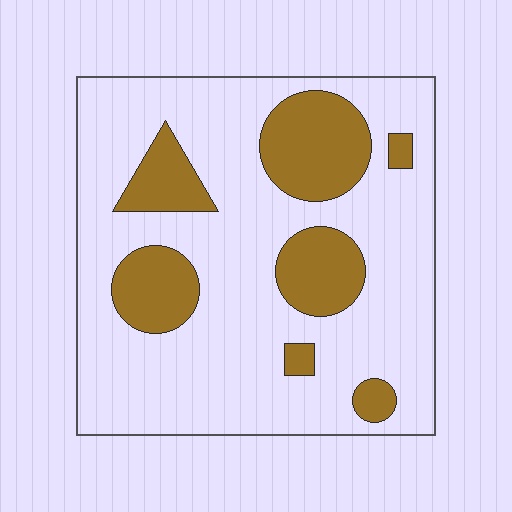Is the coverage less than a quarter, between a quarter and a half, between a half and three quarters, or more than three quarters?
Less than a quarter.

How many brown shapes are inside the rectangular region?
7.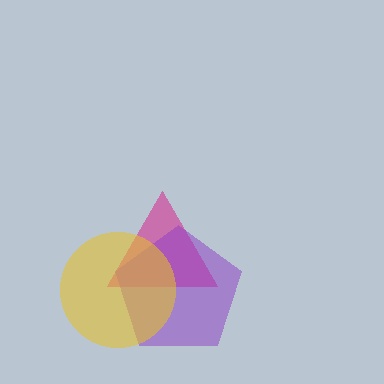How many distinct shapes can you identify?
There are 3 distinct shapes: a magenta triangle, a purple pentagon, a yellow circle.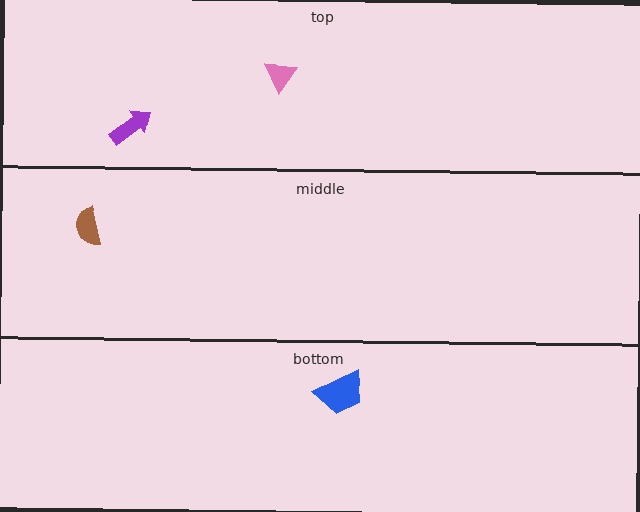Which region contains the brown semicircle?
The middle region.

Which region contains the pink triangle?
The top region.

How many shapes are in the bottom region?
1.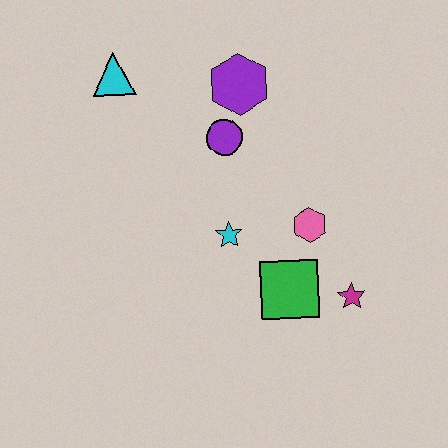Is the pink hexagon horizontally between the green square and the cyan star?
No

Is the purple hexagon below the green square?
No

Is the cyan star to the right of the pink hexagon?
No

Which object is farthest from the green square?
The cyan triangle is farthest from the green square.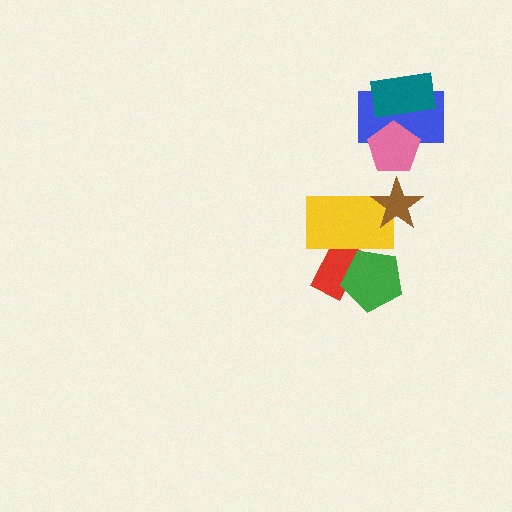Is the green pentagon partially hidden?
Yes, it is partially covered by another shape.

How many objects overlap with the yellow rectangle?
3 objects overlap with the yellow rectangle.